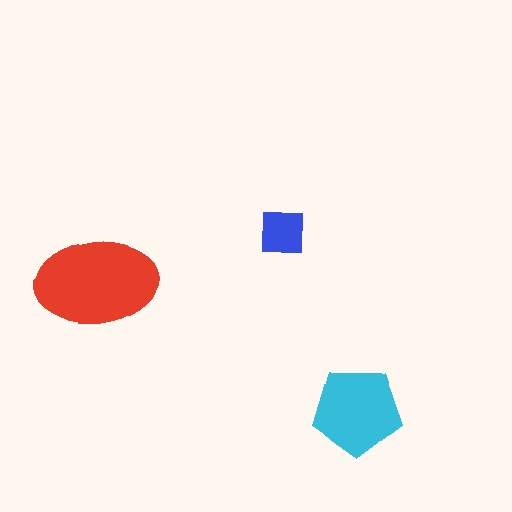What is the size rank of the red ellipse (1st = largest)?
1st.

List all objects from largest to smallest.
The red ellipse, the cyan pentagon, the blue square.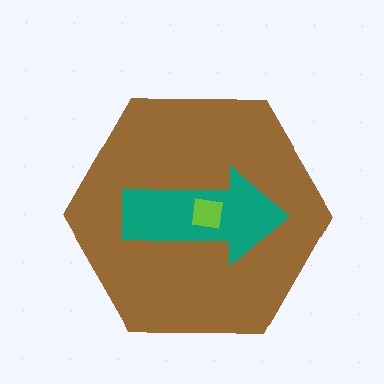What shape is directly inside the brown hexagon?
The teal arrow.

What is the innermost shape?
The lime square.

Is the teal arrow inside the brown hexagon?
Yes.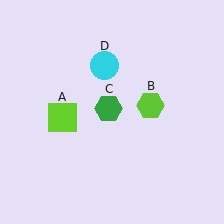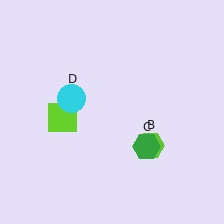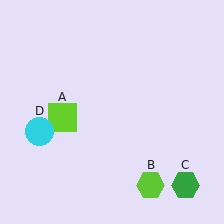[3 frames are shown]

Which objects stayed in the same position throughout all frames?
Lime square (object A) remained stationary.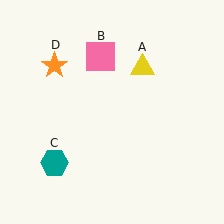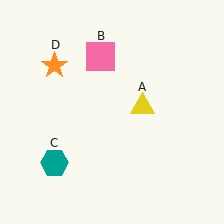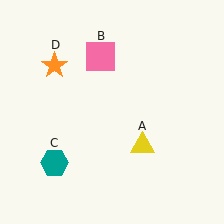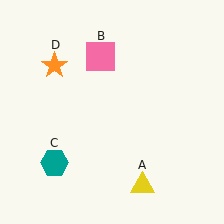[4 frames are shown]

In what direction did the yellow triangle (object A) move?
The yellow triangle (object A) moved down.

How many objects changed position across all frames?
1 object changed position: yellow triangle (object A).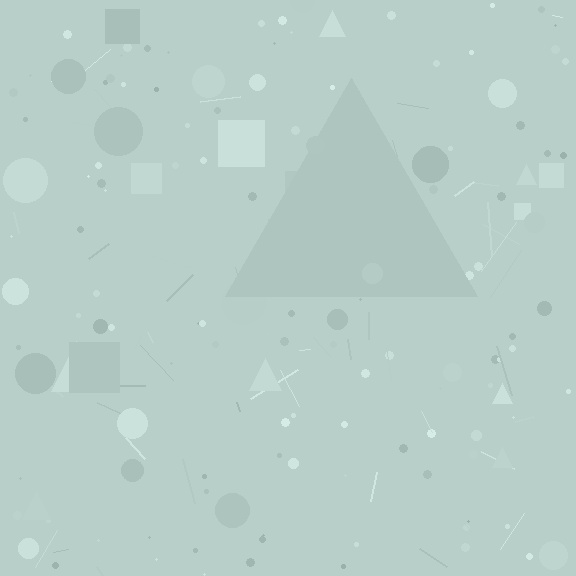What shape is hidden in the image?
A triangle is hidden in the image.